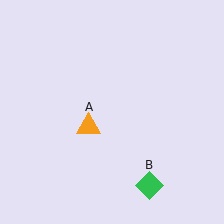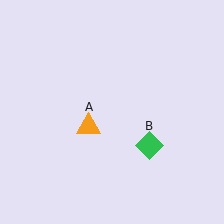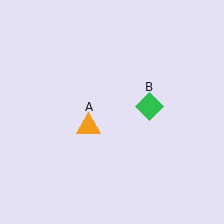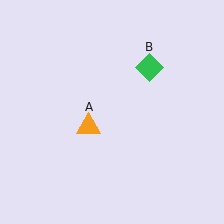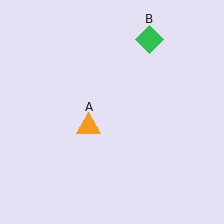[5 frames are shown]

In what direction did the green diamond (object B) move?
The green diamond (object B) moved up.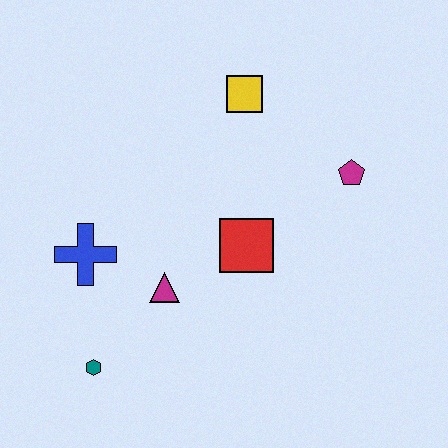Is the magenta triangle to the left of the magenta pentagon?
Yes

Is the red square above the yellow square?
No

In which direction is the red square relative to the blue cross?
The red square is to the right of the blue cross.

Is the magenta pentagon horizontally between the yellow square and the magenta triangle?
No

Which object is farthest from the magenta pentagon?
The teal hexagon is farthest from the magenta pentagon.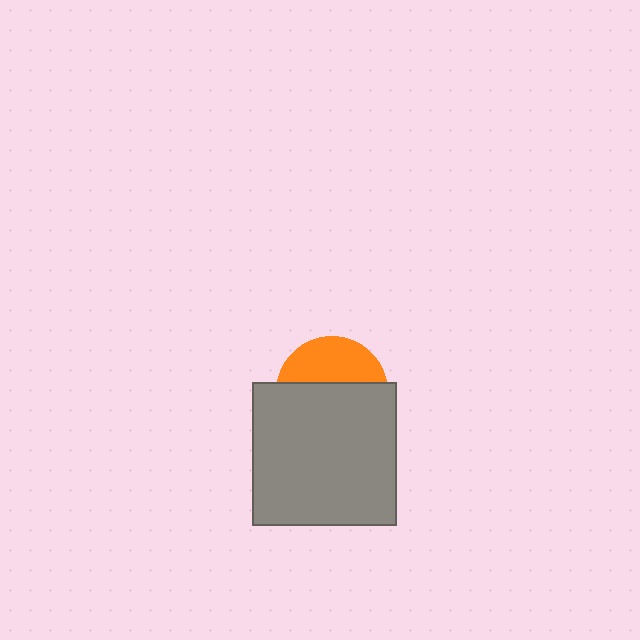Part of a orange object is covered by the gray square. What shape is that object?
It is a circle.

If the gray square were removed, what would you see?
You would see the complete orange circle.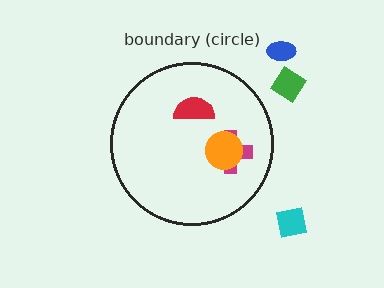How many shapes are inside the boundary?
3 inside, 3 outside.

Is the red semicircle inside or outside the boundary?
Inside.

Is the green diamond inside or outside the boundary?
Outside.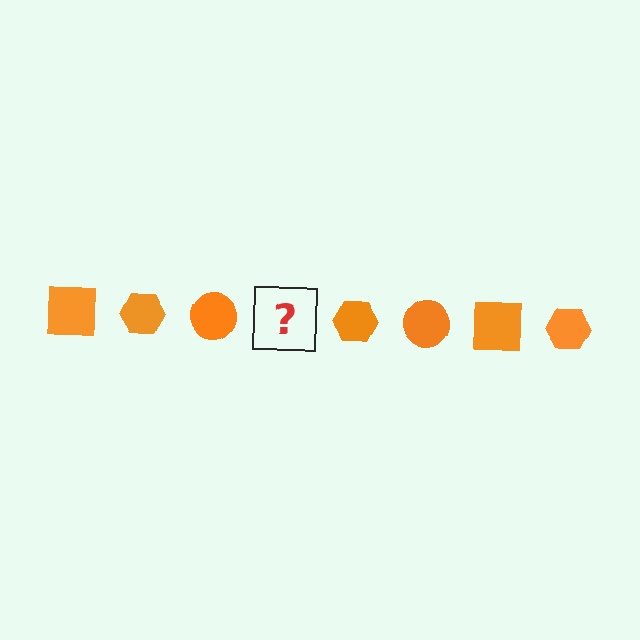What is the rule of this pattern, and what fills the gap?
The rule is that the pattern cycles through square, hexagon, circle shapes in orange. The gap should be filled with an orange square.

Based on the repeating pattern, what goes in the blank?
The blank should be an orange square.